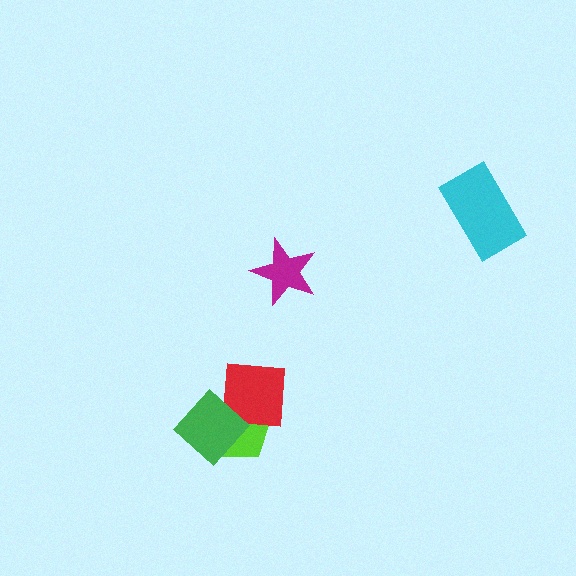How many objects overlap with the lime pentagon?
2 objects overlap with the lime pentagon.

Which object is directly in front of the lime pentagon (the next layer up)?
The red square is directly in front of the lime pentagon.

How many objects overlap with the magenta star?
0 objects overlap with the magenta star.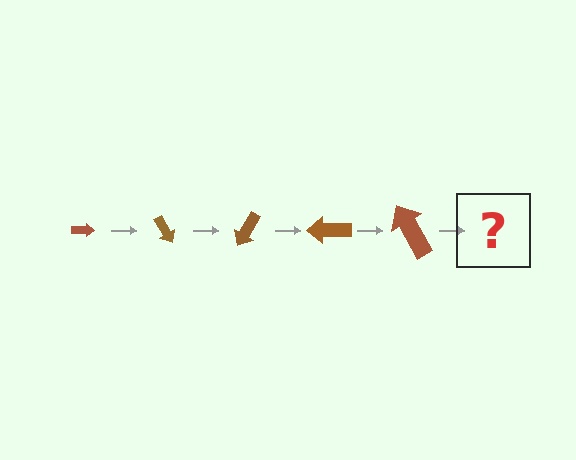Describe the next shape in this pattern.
It should be an arrow, larger than the previous one and rotated 300 degrees from the start.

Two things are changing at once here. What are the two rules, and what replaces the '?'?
The two rules are that the arrow grows larger each step and it rotates 60 degrees each step. The '?' should be an arrow, larger than the previous one and rotated 300 degrees from the start.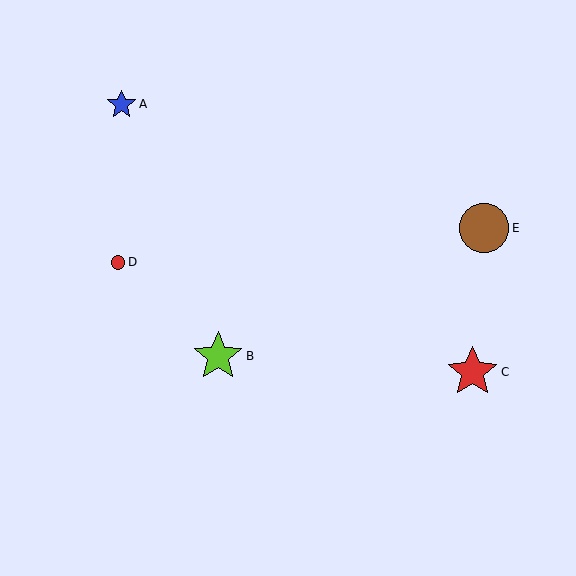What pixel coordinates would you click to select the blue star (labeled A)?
Click at (122, 104) to select the blue star A.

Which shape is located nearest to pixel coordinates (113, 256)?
The red circle (labeled D) at (118, 262) is nearest to that location.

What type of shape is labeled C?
Shape C is a red star.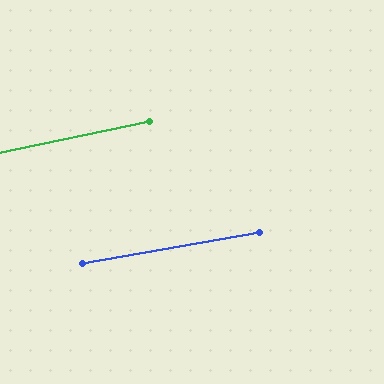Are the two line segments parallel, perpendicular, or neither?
Parallel — their directions differ by only 1.9°.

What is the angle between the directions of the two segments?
Approximately 2 degrees.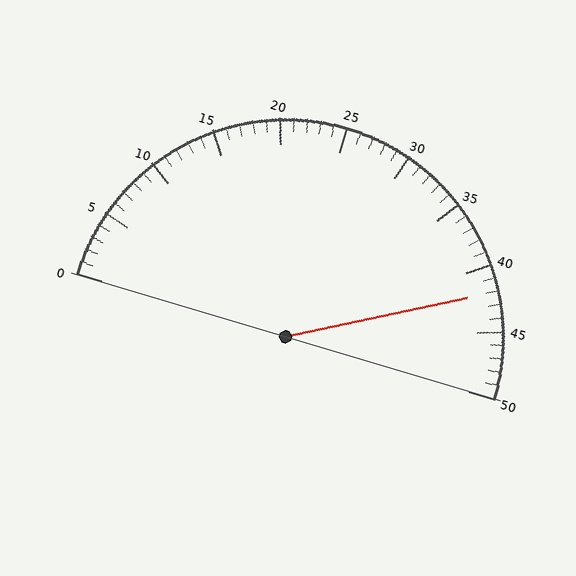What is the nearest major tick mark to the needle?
The nearest major tick mark is 40.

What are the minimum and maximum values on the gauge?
The gauge ranges from 0 to 50.